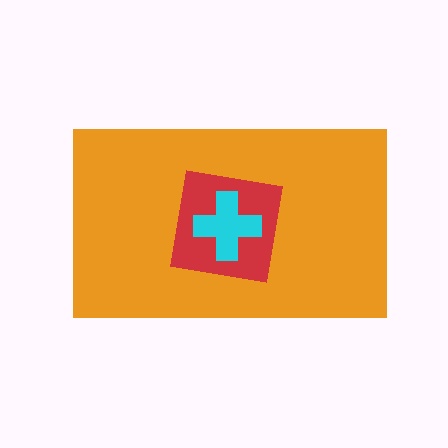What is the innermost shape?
The cyan cross.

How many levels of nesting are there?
3.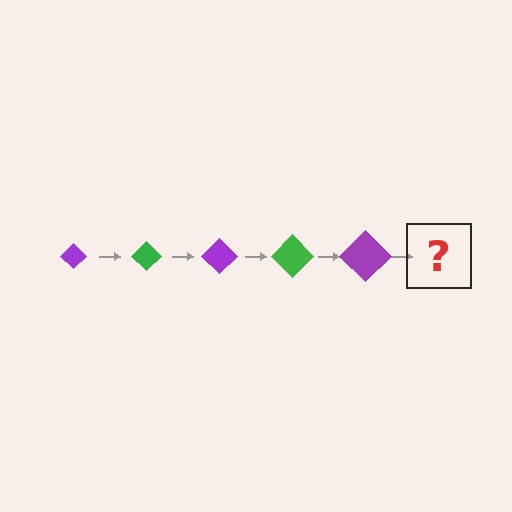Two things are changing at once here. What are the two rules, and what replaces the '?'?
The two rules are that the diamond grows larger each step and the color cycles through purple and green. The '?' should be a green diamond, larger than the previous one.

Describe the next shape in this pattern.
It should be a green diamond, larger than the previous one.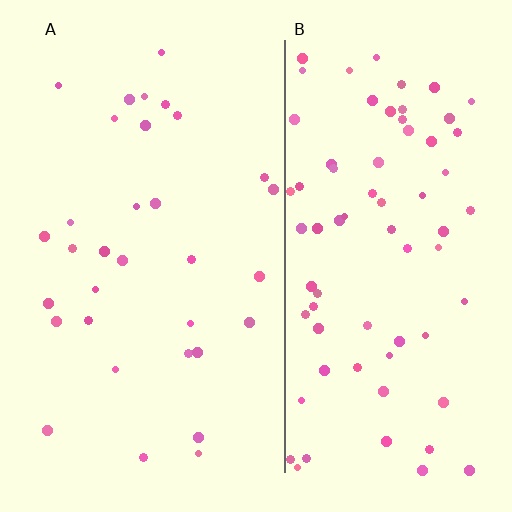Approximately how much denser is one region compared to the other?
Approximately 2.3× — region B over region A.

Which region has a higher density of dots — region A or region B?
B (the right).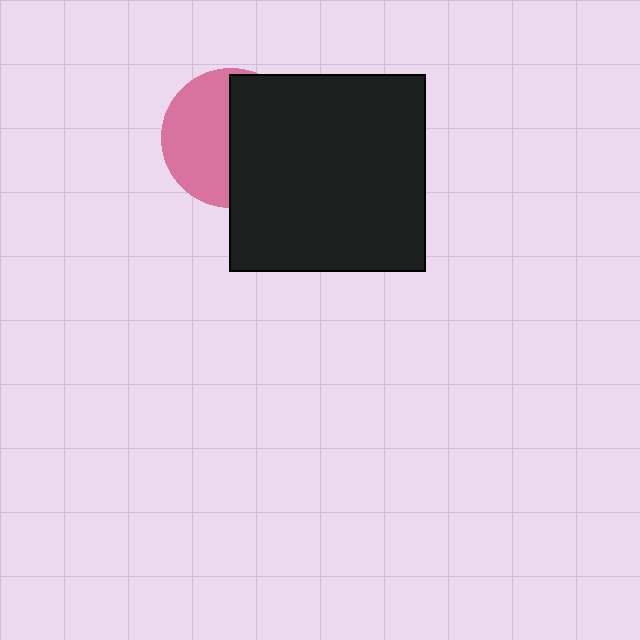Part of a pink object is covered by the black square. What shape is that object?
It is a circle.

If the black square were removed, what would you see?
You would see the complete pink circle.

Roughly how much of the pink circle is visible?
About half of it is visible (roughly 49%).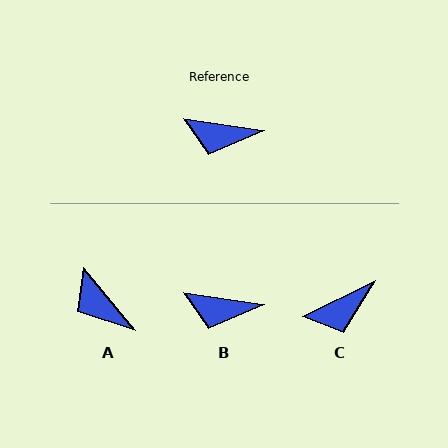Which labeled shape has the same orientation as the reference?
B.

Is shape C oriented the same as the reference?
No, it is off by about 34 degrees.